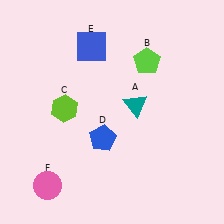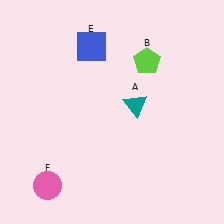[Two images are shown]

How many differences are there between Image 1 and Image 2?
There are 2 differences between the two images.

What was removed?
The lime hexagon (C), the blue pentagon (D) were removed in Image 2.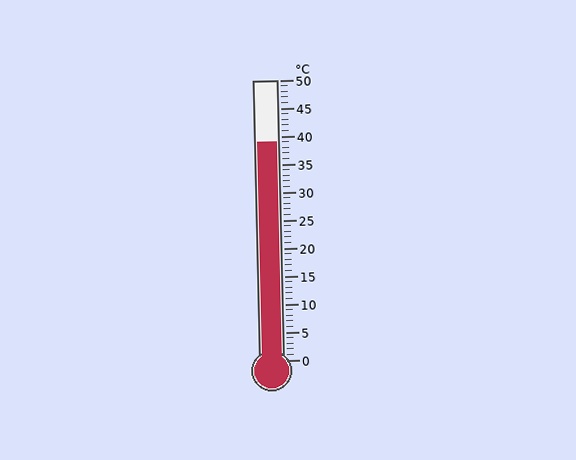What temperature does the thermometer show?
The thermometer shows approximately 39°C.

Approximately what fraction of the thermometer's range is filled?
The thermometer is filled to approximately 80% of its range.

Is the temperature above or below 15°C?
The temperature is above 15°C.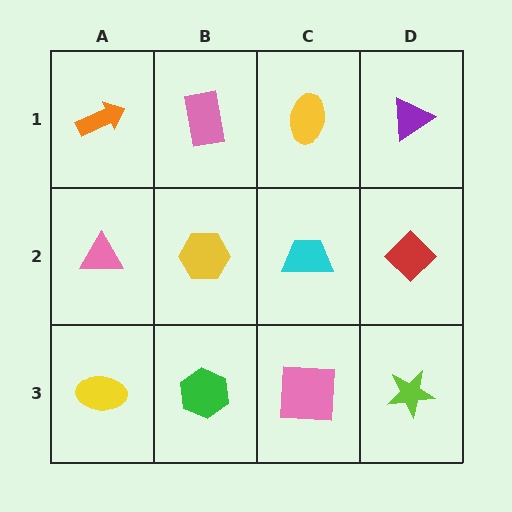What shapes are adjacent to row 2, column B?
A pink rectangle (row 1, column B), a green hexagon (row 3, column B), a pink triangle (row 2, column A), a cyan trapezoid (row 2, column C).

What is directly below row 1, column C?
A cyan trapezoid.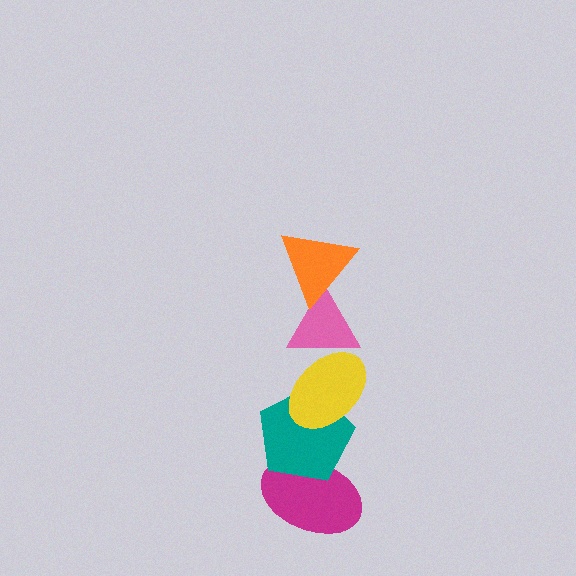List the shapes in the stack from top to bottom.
From top to bottom: the orange triangle, the pink triangle, the yellow ellipse, the teal pentagon, the magenta ellipse.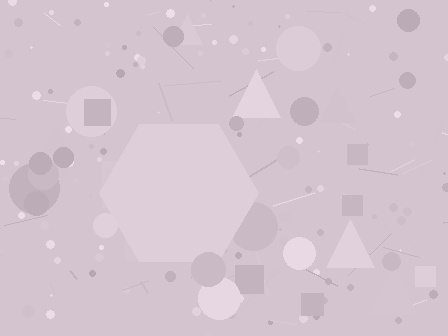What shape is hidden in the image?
A hexagon is hidden in the image.